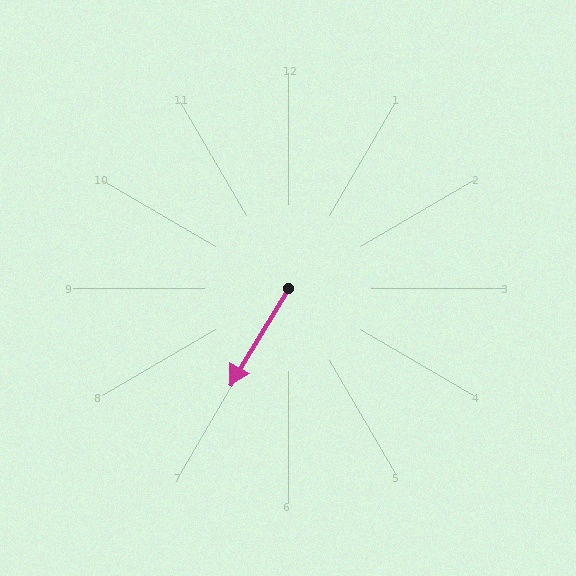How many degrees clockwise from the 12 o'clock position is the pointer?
Approximately 211 degrees.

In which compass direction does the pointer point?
Southwest.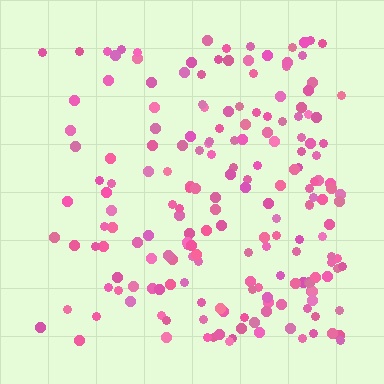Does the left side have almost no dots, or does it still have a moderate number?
Still a moderate number, just noticeably fewer than the right.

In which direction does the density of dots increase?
From left to right, with the right side densest.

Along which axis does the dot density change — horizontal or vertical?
Horizontal.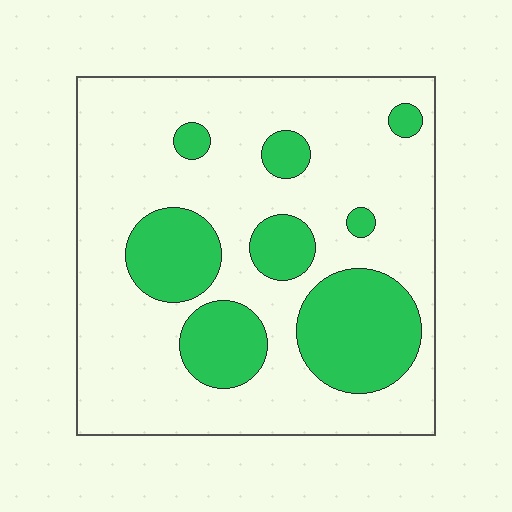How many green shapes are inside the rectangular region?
8.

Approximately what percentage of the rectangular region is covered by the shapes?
Approximately 25%.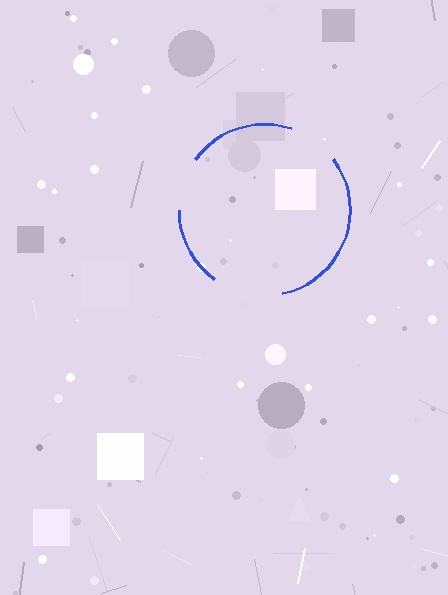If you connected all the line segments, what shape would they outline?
They would outline a circle.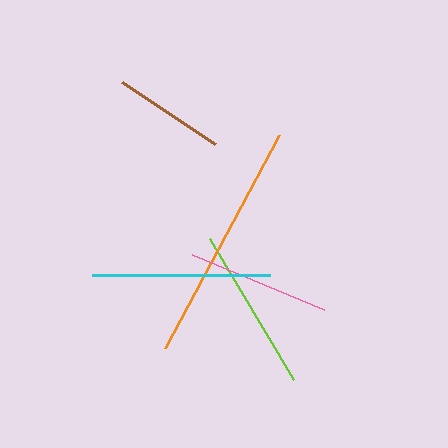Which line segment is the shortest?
The brown line is the shortest at approximately 111 pixels.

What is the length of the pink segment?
The pink segment is approximately 144 pixels long.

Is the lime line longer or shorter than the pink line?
The lime line is longer than the pink line.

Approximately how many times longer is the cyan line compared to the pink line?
The cyan line is approximately 1.2 times the length of the pink line.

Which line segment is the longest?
The orange line is the longest at approximately 242 pixels.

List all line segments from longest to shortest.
From longest to shortest: orange, cyan, lime, pink, brown.